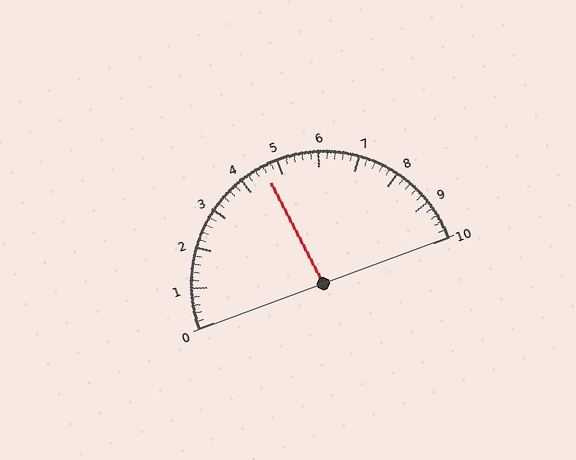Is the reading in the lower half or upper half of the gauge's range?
The reading is in the lower half of the range (0 to 10).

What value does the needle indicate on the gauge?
The needle indicates approximately 4.6.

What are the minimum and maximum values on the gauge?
The gauge ranges from 0 to 10.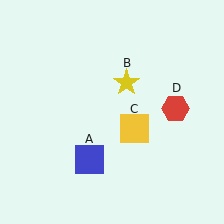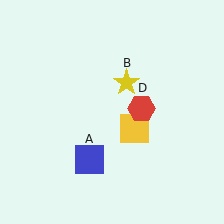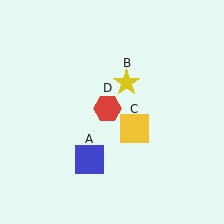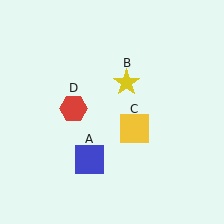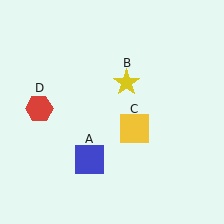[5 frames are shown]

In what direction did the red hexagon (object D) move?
The red hexagon (object D) moved left.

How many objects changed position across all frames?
1 object changed position: red hexagon (object D).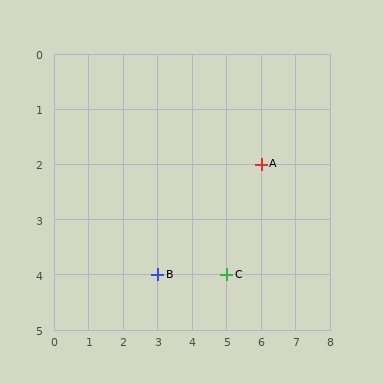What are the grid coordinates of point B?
Point B is at grid coordinates (3, 4).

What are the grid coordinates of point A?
Point A is at grid coordinates (6, 2).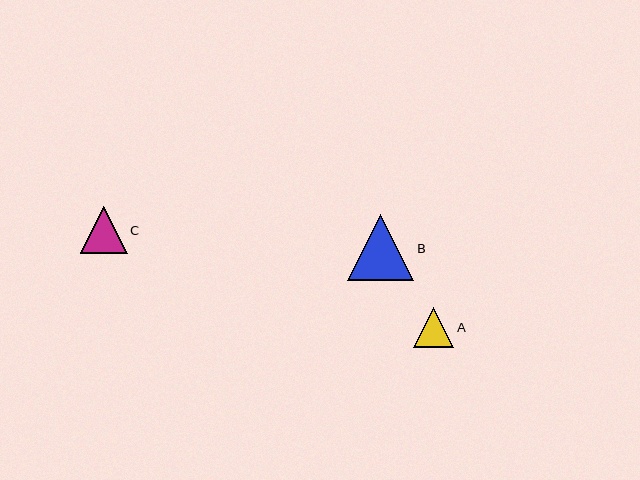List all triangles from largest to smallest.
From largest to smallest: B, C, A.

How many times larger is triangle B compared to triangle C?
Triangle B is approximately 1.4 times the size of triangle C.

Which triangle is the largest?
Triangle B is the largest with a size of approximately 67 pixels.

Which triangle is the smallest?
Triangle A is the smallest with a size of approximately 40 pixels.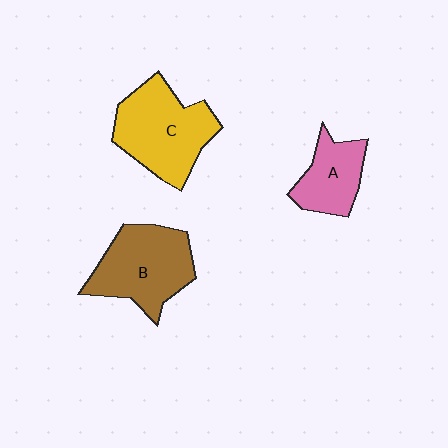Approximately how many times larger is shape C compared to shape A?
Approximately 1.7 times.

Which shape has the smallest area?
Shape A (pink).